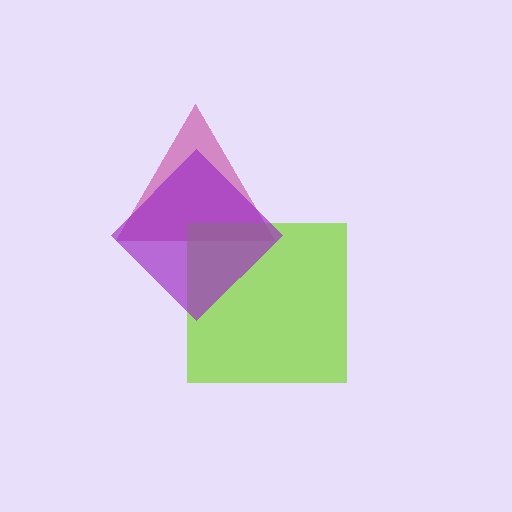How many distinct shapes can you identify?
There are 3 distinct shapes: a magenta triangle, a lime square, a purple diamond.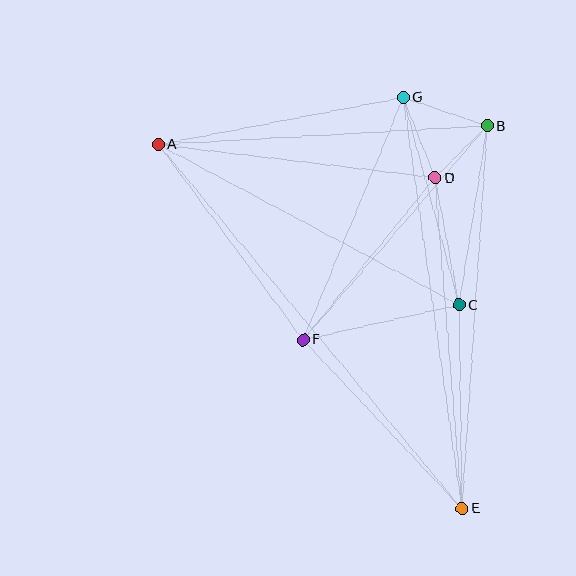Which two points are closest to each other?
Points B and D are closest to each other.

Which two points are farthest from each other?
Points A and E are farthest from each other.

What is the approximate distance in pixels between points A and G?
The distance between A and G is approximately 249 pixels.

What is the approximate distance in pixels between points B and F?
The distance between B and F is approximately 282 pixels.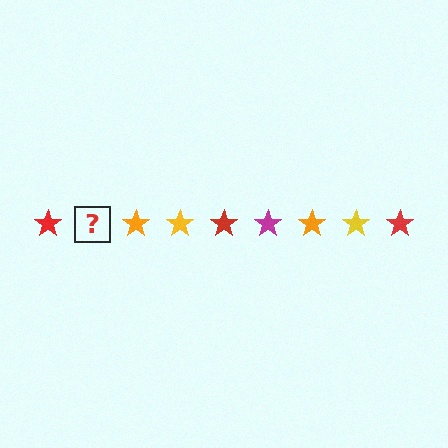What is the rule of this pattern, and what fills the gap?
The rule is that the pattern cycles through red, magenta, orange, yellow stars. The gap should be filled with a magenta star.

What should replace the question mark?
The question mark should be replaced with a magenta star.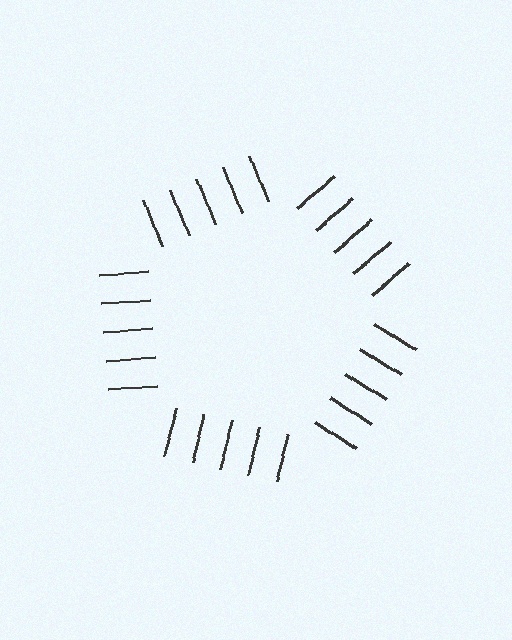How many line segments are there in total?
25 — 5 along each of the 5 edges.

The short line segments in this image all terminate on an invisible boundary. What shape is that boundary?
An illusory pentagon — the line segments terminate on its edges but no continuous stroke is drawn.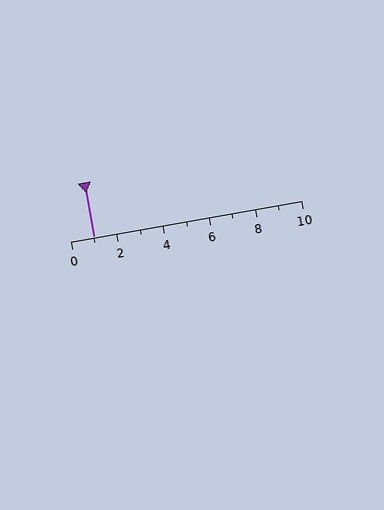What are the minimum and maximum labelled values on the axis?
The axis runs from 0 to 10.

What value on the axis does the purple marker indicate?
The marker indicates approximately 1.